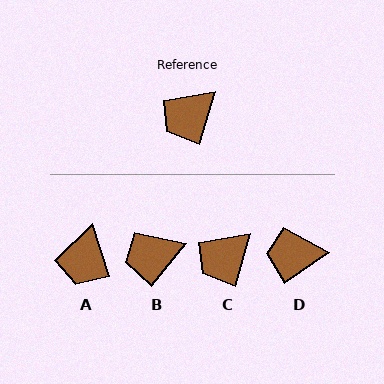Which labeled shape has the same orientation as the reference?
C.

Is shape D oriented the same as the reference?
No, it is off by about 39 degrees.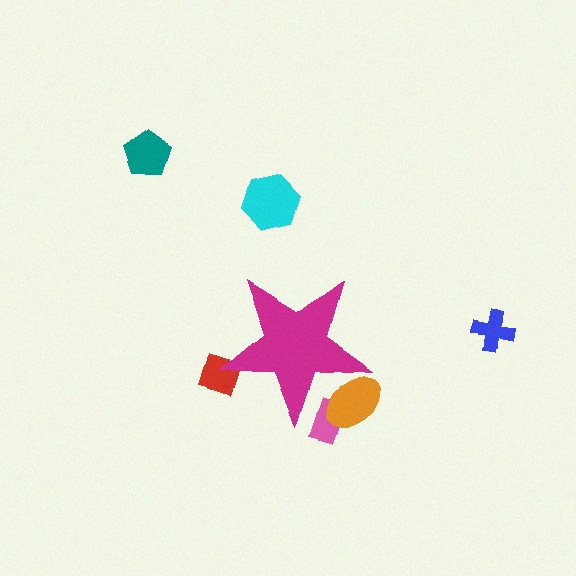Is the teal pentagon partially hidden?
No, the teal pentagon is fully visible.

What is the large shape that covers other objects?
A magenta star.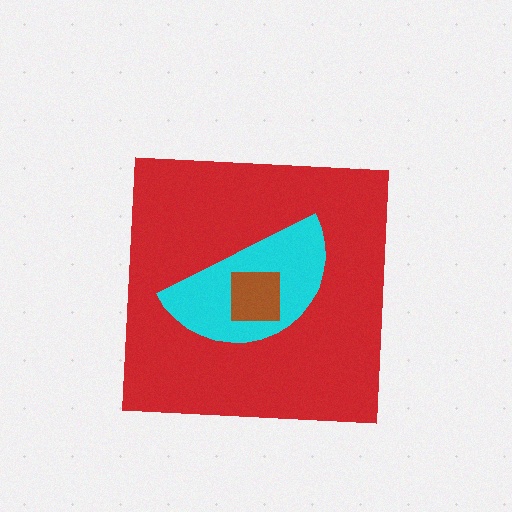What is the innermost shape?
The brown square.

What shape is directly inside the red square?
The cyan semicircle.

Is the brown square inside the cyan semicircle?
Yes.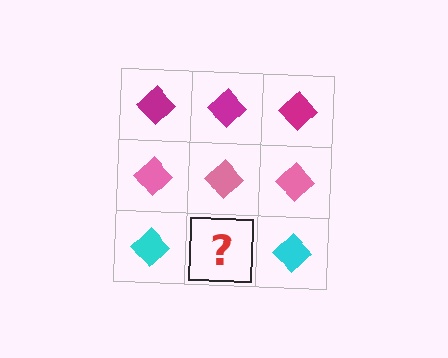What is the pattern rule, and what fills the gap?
The rule is that each row has a consistent color. The gap should be filled with a cyan diamond.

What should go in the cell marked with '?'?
The missing cell should contain a cyan diamond.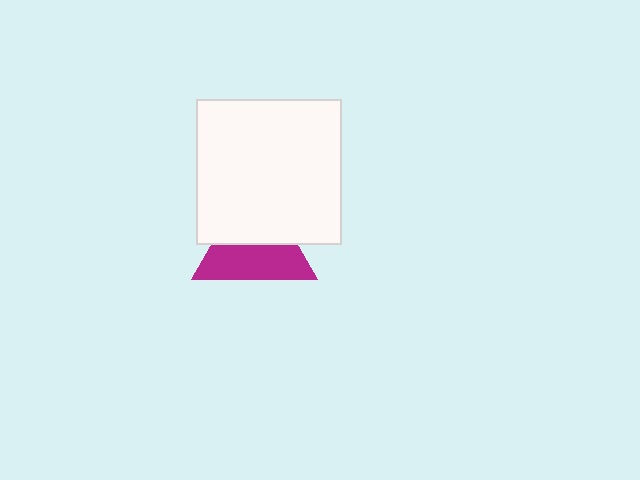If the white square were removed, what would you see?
You would see the complete magenta triangle.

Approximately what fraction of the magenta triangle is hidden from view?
Roughly 48% of the magenta triangle is hidden behind the white square.